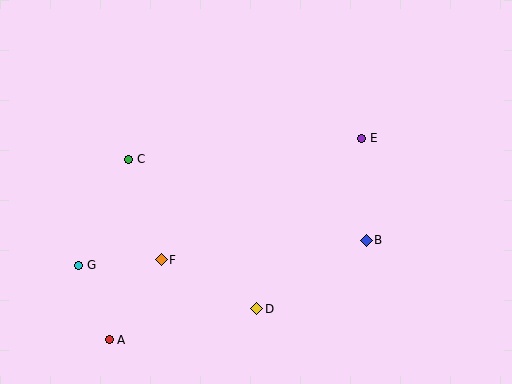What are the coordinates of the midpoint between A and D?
The midpoint between A and D is at (183, 324).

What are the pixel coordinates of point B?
Point B is at (366, 240).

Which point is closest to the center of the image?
Point F at (161, 260) is closest to the center.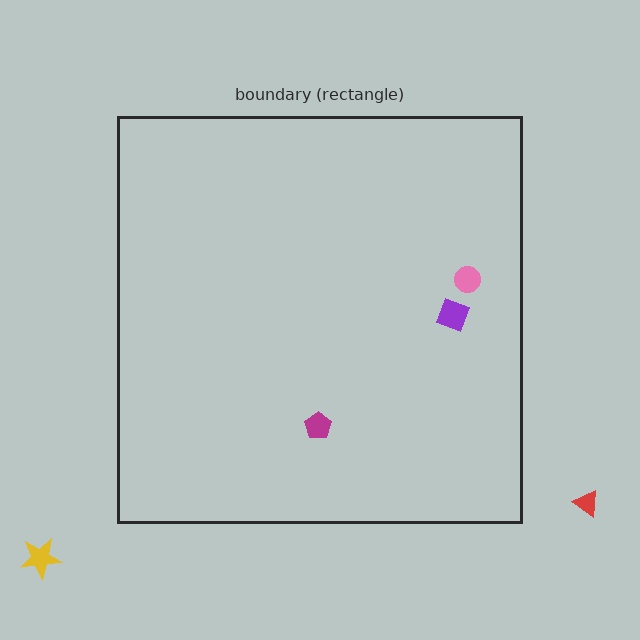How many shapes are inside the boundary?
3 inside, 2 outside.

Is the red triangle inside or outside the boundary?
Outside.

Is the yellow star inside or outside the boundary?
Outside.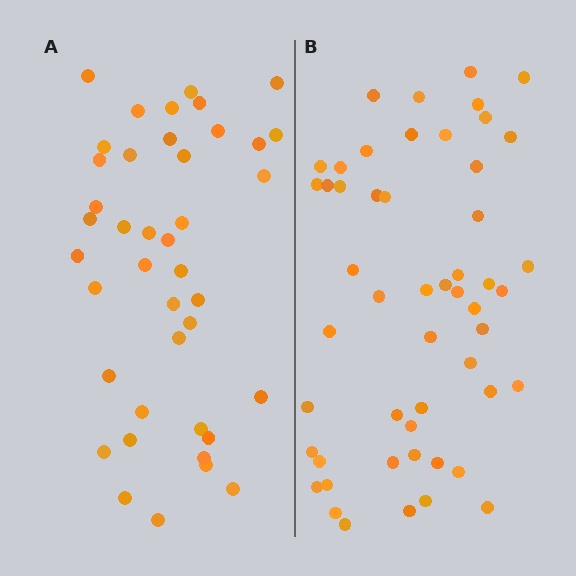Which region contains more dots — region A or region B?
Region B (the right region) has more dots.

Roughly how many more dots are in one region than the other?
Region B has roughly 12 or so more dots than region A.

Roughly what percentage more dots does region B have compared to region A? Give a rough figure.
About 25% more.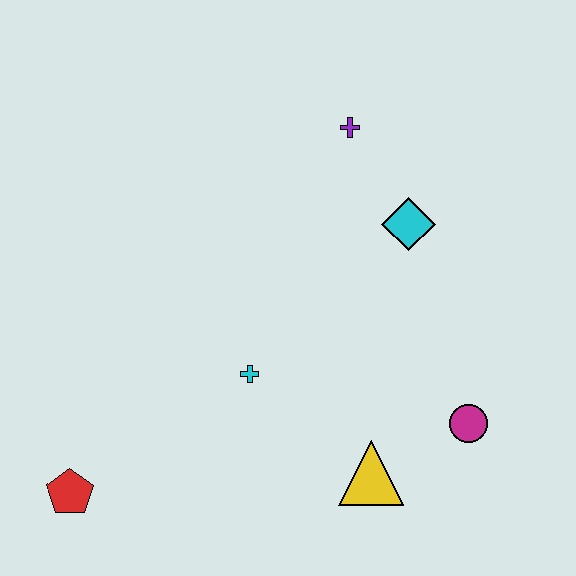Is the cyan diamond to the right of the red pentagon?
Yes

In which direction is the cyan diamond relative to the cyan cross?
The cyan diamond is to the right of the cyan cross.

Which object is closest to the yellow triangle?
The magenta circle is closest to the yellow triangle.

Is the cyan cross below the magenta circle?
No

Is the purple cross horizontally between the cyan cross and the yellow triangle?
Yes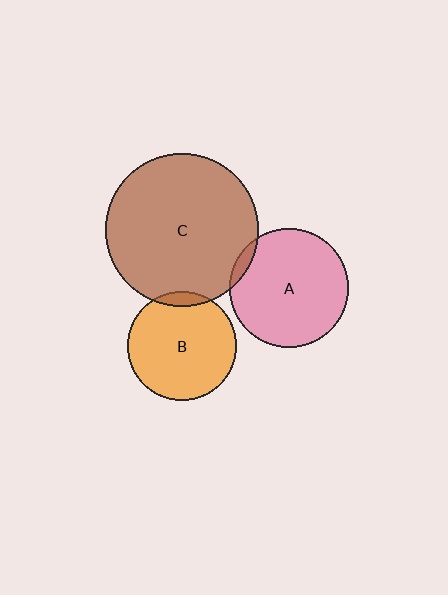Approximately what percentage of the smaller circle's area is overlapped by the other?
Approximately 5%.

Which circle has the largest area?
Circle C (brown).